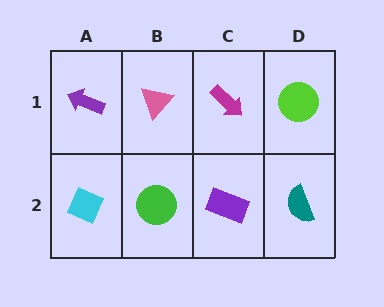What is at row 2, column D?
A teal semicircle.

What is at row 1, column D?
A lime circle.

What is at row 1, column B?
A pink triangle.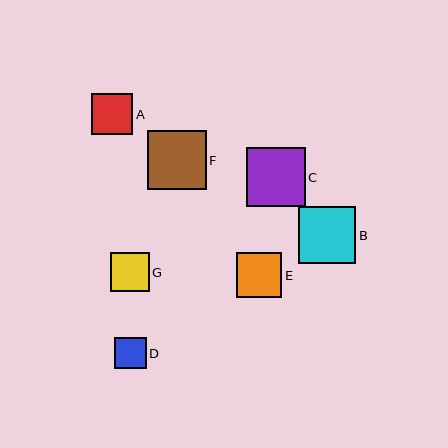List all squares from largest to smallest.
From largest to smallest: F, C, B, E, A, G, D.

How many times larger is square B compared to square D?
Square B is approximately 1.8 times the size of square D.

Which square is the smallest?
Square D is the smallest with a size of approximately 31 pixels.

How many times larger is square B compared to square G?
Square B is approximately 1.5 times the size of square G.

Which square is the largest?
Square F is the largest with a size of approximately 59 pixels.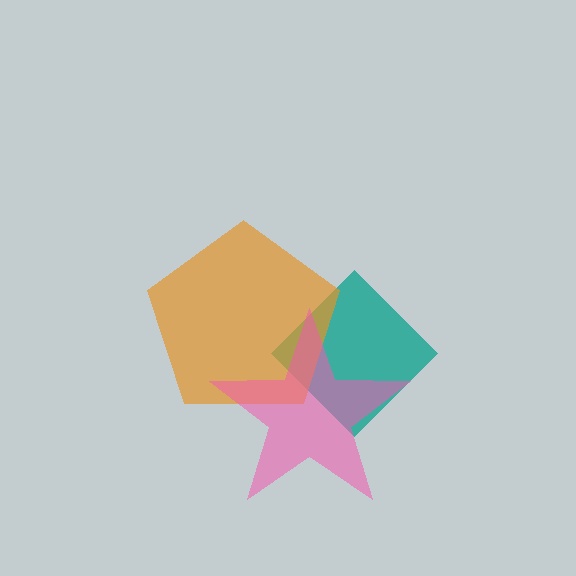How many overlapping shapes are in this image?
There are 3 overlapping shapes in the image.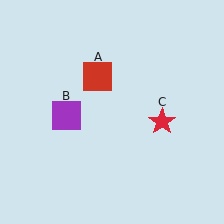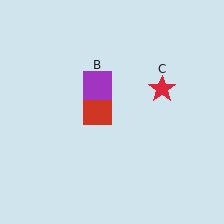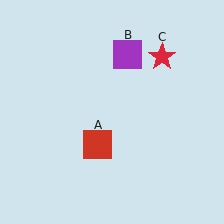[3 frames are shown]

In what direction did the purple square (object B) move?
The purple square (object B) moved up and to the right.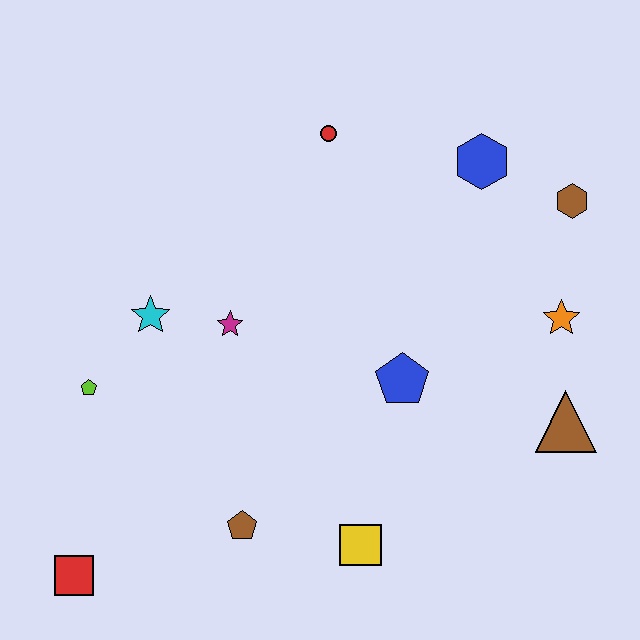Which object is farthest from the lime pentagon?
The brown hexagon is farthest from the lime pentagon.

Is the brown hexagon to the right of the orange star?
Yes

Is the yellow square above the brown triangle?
No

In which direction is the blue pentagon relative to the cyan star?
The blue pentagon is to the right of the cyan star.